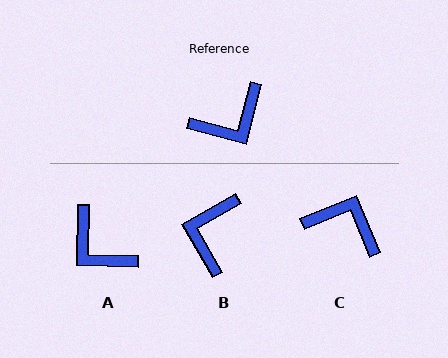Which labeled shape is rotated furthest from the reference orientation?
B, about 135 degrees away.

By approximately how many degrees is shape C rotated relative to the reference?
Approximately 127 degrees counter-clockwise.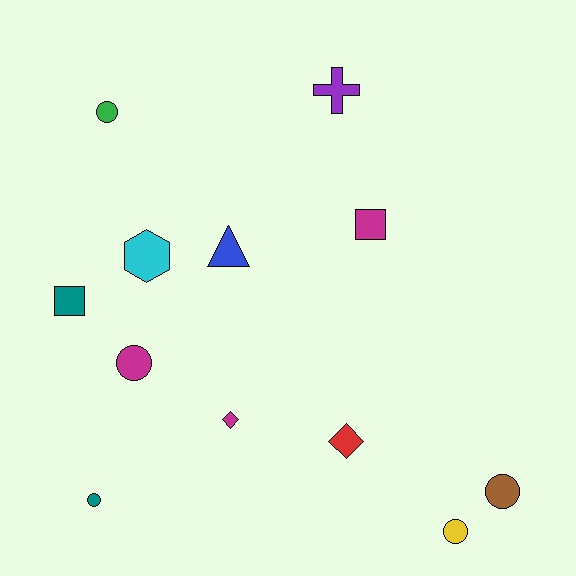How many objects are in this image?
There are 12 objects.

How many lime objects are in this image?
There are no lime objects.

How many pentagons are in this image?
There are no pentagons.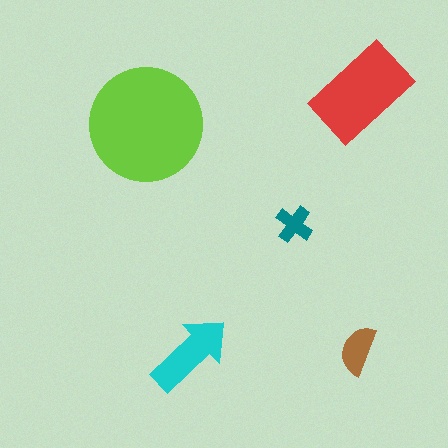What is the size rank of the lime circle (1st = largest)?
1st.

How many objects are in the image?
There are 5 objects in the image.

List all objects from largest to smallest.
The lime circle, the red rectangle, the cyan arrow, the brown semicircle, the teal cross.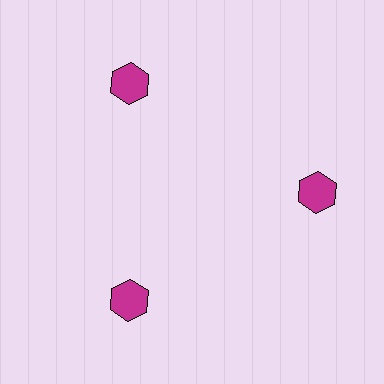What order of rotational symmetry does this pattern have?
This pattern has 3-fold rotational symmetry.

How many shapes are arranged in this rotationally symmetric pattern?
There are 3 shapes, arranged in 3 groups of 1.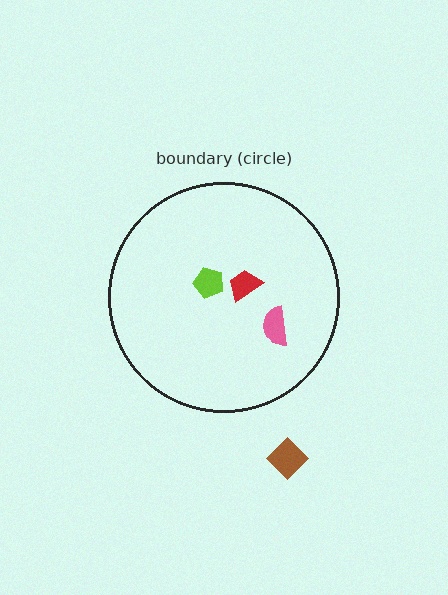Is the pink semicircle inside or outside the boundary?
Inside.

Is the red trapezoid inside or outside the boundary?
Inside.